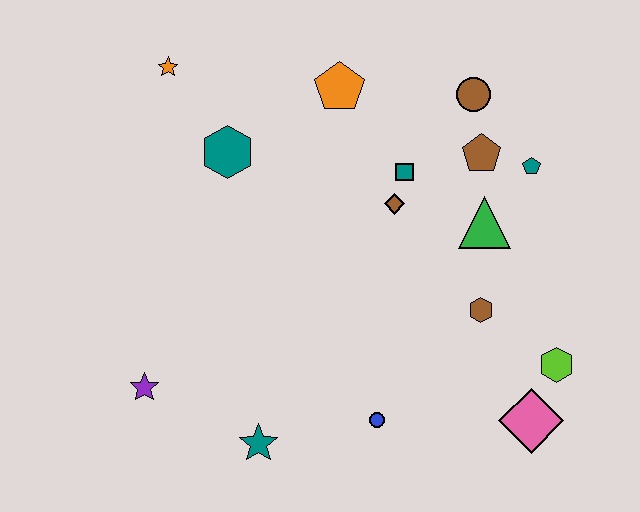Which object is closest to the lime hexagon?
The pink diamond is closest to the lime hexagon.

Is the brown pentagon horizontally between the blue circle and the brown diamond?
No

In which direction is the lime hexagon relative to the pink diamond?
The lime hexagon is above the pink diamond.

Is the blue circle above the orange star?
No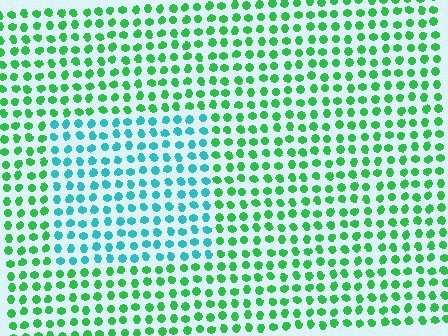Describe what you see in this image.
The image is filled with small green elements in a uniform arrangement. A rectangle-shaped region is visible where the elements are tinted to a slightly different hue, forming a subtle color boundary.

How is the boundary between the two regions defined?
The boundary is defined purely by a slight shift in hue (about 48 degrees). Spacing, size, and orientation are identical on both sides.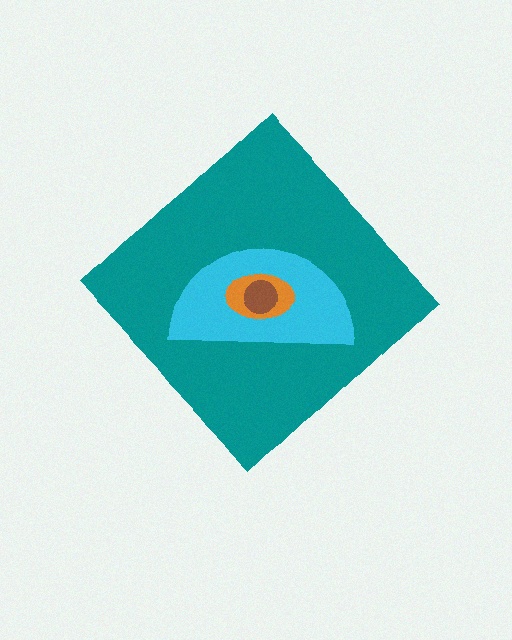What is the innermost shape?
The brown circle.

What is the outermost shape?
The teal diamond.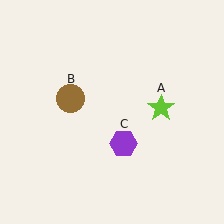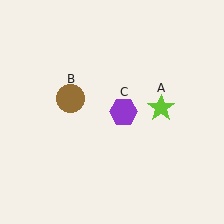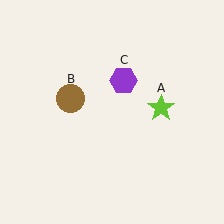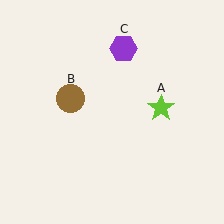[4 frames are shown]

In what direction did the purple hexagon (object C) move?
The purple hexagon (object C) moved up.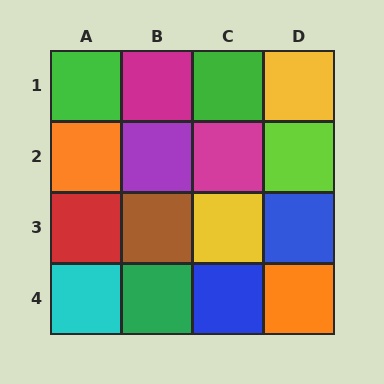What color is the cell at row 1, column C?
Green.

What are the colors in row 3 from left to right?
Red, brown, yellow, blue.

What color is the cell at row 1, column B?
Magenta.